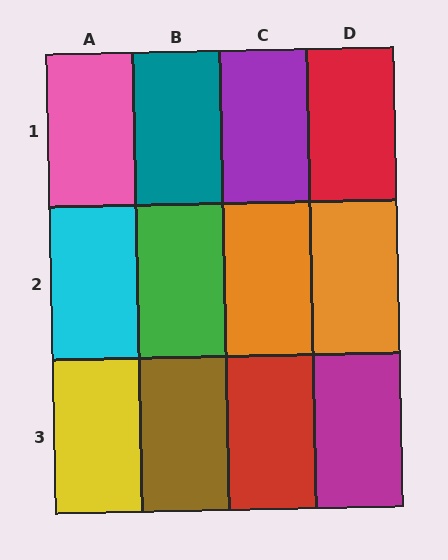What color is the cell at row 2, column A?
Cyan.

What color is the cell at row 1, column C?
Purple.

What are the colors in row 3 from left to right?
Yellow, brown, red, magenta.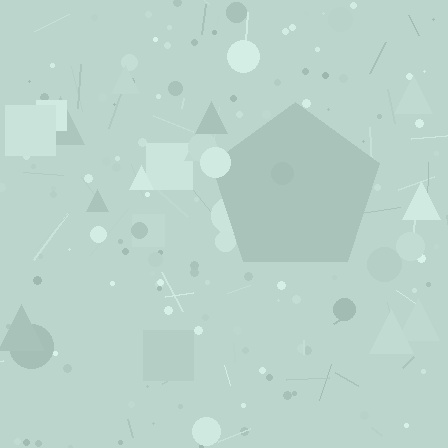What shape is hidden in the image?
A pentagon is hidden in the image.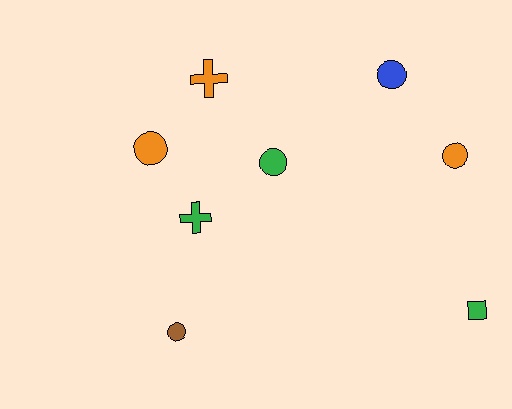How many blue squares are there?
There are no blue squares.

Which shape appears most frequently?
Circle, with 5 objects.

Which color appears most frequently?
Orange, with 3 objects.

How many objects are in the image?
There are 8 objects.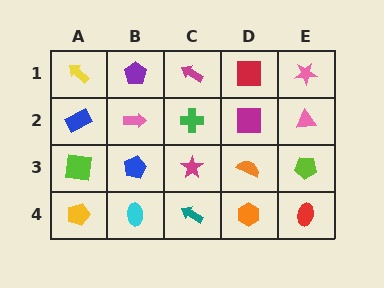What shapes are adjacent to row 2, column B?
A purple pentagon (row 1, column B), a blue pentagon (row 3, column B), a blue rectangle (row 2, column A), a green cross (row 2, column C).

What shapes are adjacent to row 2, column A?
A yellow arrow (row 1, column A), a lime square (row 3, column A), a pink arrow (row 2, column B).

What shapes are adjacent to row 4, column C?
A magenta star (row 3, column C), a cyan ellipse (row 4, column B), an orange hexagon (row 4, column D).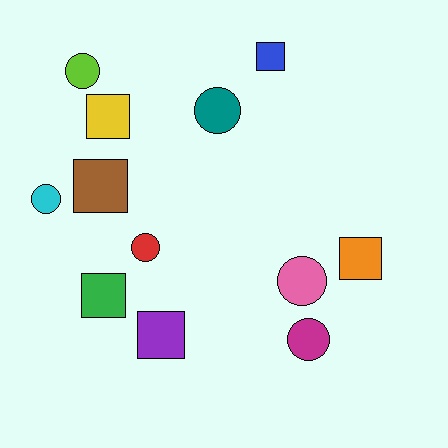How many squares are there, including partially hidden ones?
There are 6 squares.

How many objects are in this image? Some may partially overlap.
There are 12 objects.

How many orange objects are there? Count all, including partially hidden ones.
There is 1 orange object.